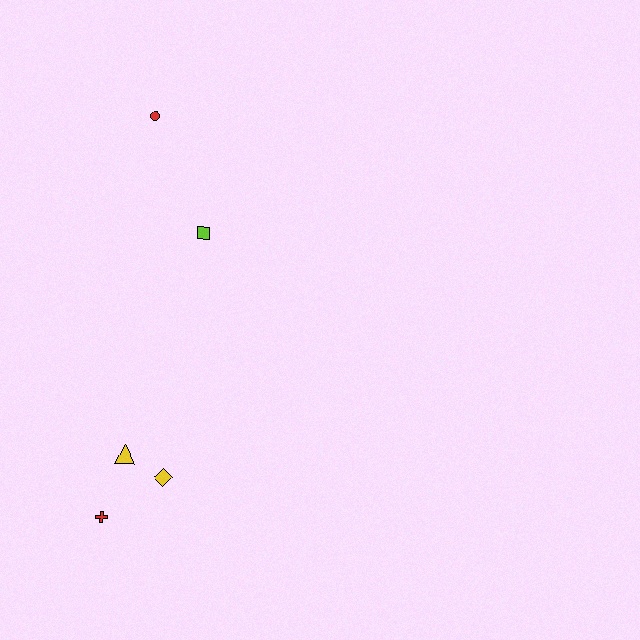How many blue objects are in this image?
There are no blue objects.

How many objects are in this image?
There are 5 objects.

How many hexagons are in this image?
There are no hexagons.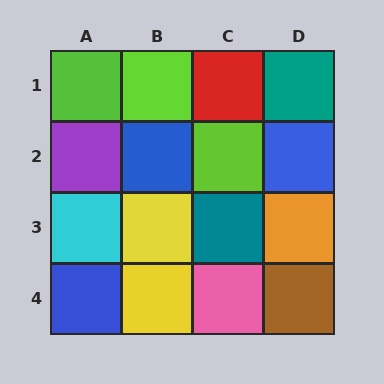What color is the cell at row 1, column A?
Lime.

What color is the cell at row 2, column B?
Blue.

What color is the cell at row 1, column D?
Teal.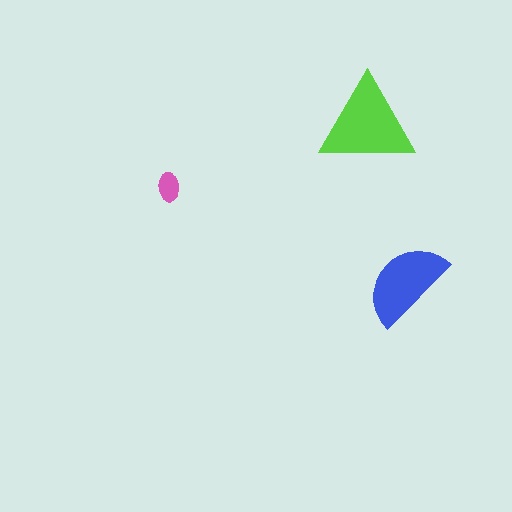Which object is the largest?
The lime triangle.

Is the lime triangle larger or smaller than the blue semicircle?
Larger.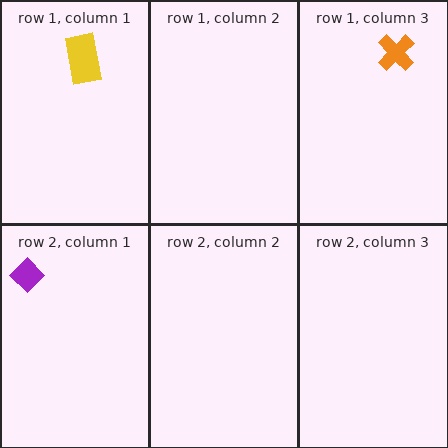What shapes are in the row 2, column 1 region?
The purple diamond.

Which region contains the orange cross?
The row 1, column 3 region.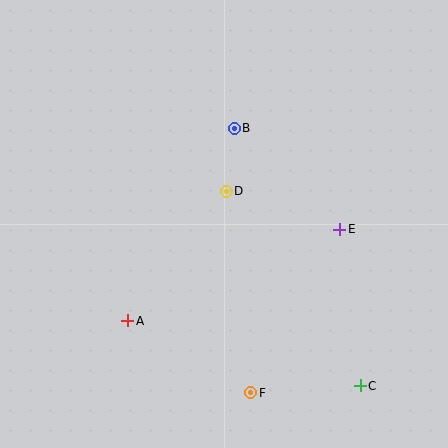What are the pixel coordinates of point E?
Point E is at (340, 229).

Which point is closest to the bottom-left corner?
Point A is closest to the bottom-left corner.